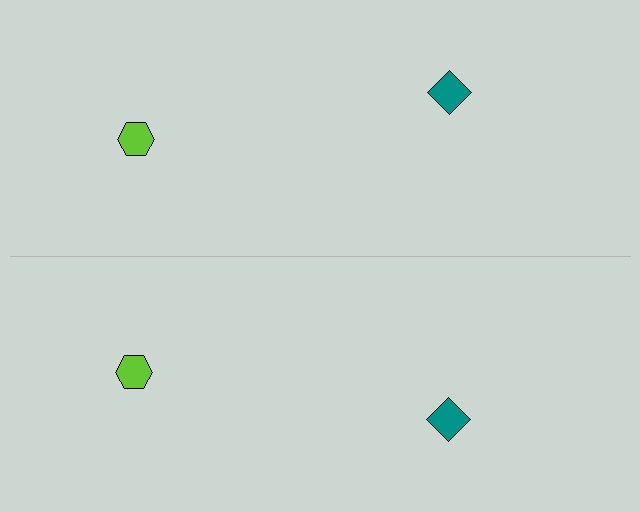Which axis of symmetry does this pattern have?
The pattern has a horizontal axis of symmetry running through the center of the image.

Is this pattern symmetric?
Yes, this pattern has bilateral (reflection) symmetry.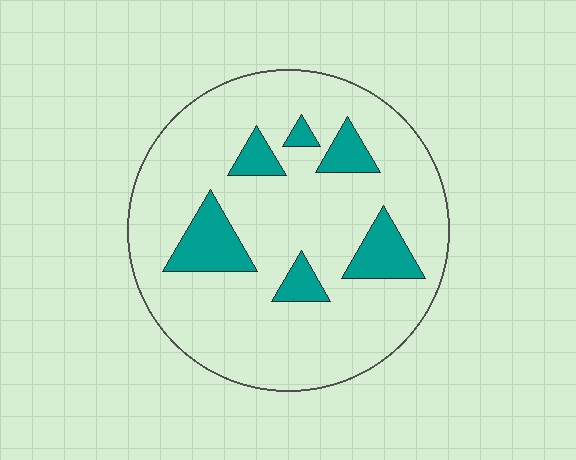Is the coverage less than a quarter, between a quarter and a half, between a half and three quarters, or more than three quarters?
Less than a quarter.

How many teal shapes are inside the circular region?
6.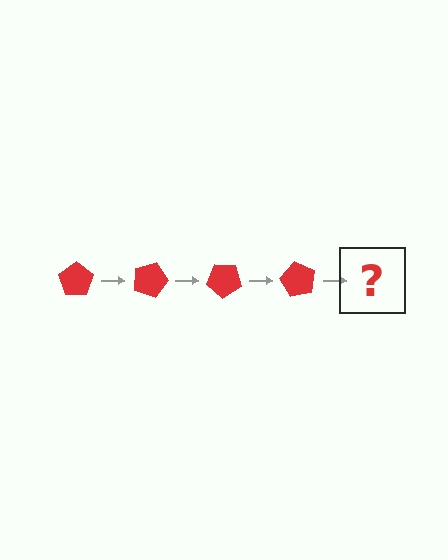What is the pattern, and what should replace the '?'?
The pattern is that the pentagon rotates 20 degrees each step. The '?' should be a red pentagon rotated 80 degrees.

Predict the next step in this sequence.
The next step is a red pentagon rotated 80 degrees.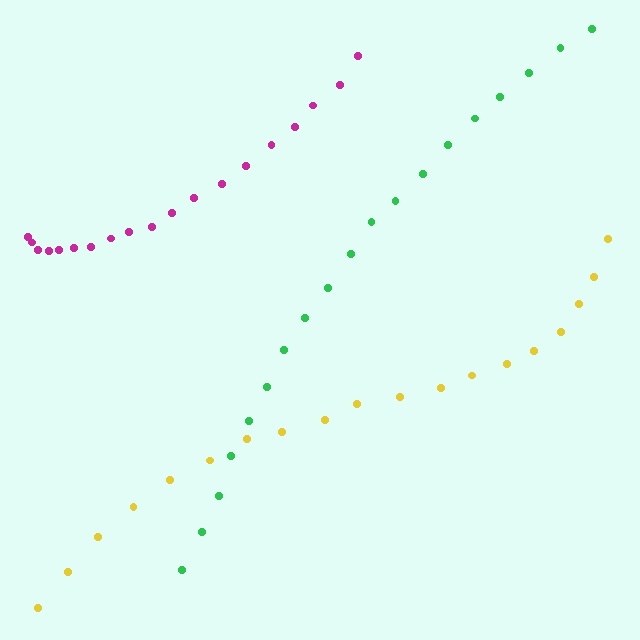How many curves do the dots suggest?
There are 3 distinct paths.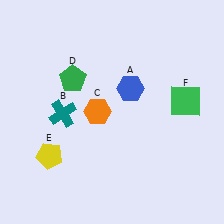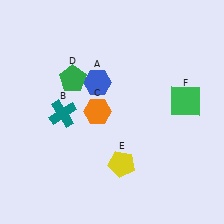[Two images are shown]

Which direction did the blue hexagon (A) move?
The blue hexagon (A) moved left.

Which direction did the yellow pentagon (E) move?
The yellow pentagon (E) moved right.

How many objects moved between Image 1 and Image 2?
2 objects moved between the two images.